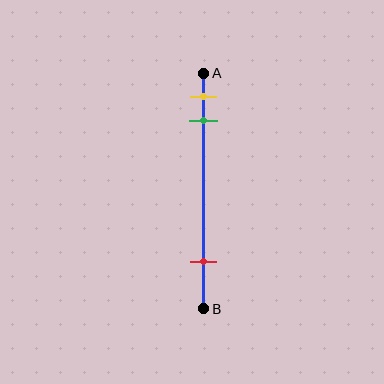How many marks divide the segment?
There are 3 marks dividing the segment.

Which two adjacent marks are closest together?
The yellow and green marks are the closest adjacent pair.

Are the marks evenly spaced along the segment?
No, the marks are not evenly spaced.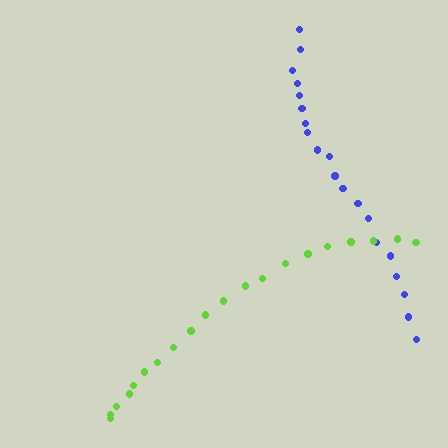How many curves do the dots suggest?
There are 2 distinct paths.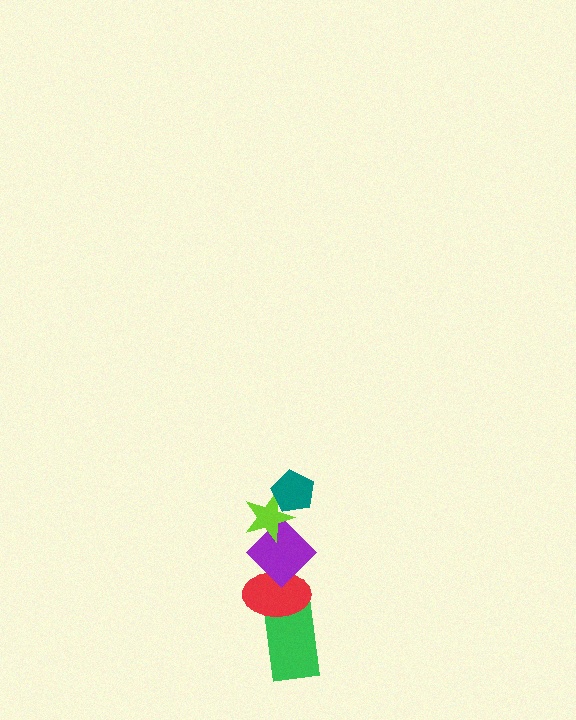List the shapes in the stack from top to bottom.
From top to bottom: the teal pentagon, the lime star, the purple diamond, the red ellipse, the green rectangle.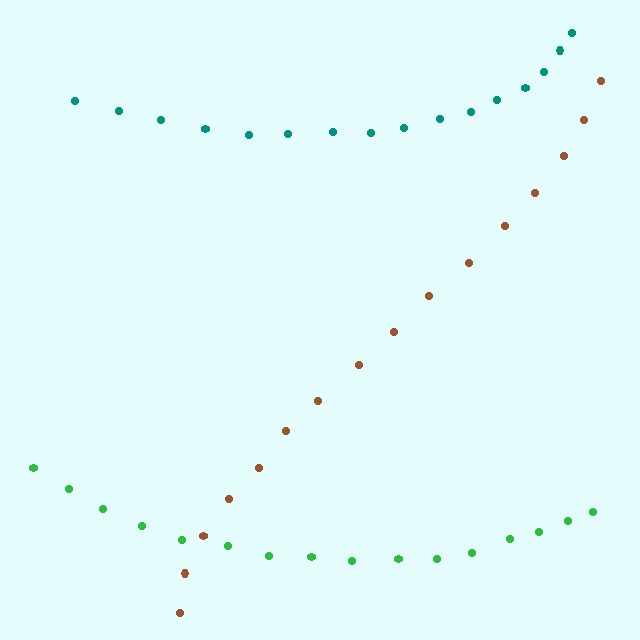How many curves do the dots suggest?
There are 3 distinct paths.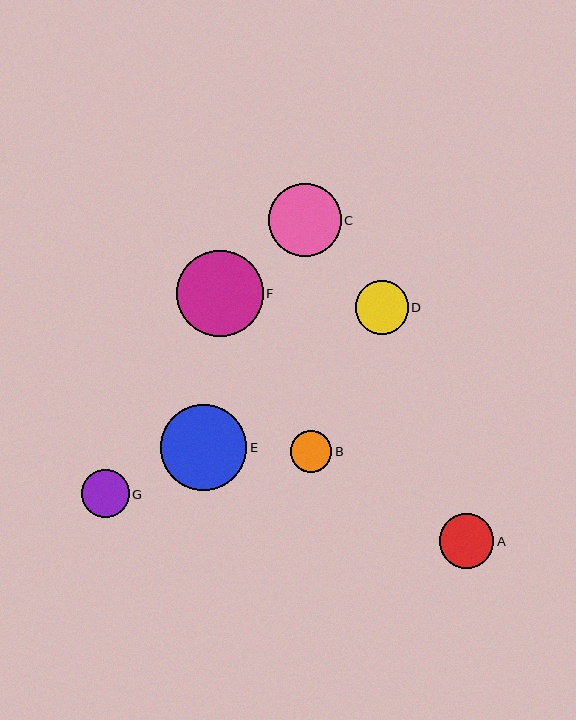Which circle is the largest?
Circle F is the largest with a size of approximately 87 pixels.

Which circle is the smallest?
Circle B is the smallest with a size of approximately 41 pixels.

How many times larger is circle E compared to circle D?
Circle E is approximately 1.6 times the size of circle D.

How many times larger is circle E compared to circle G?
Circle E is approximately 1.8 times the size of circle G.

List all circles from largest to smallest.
From largest to smallest: F, E, C, A, D, G, B.